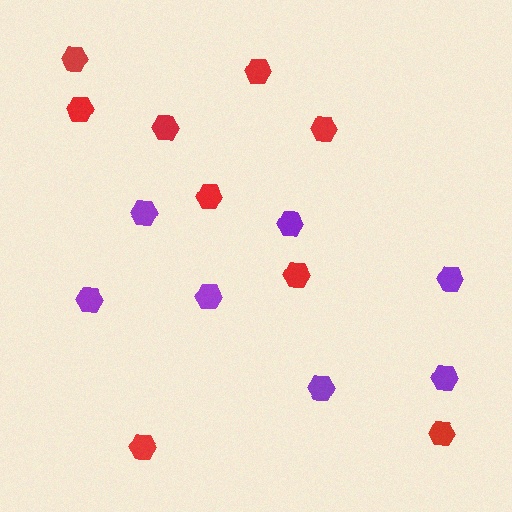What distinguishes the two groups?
There are 2 groups: one group of red hexagons (9) and one group of purple hexagons (7).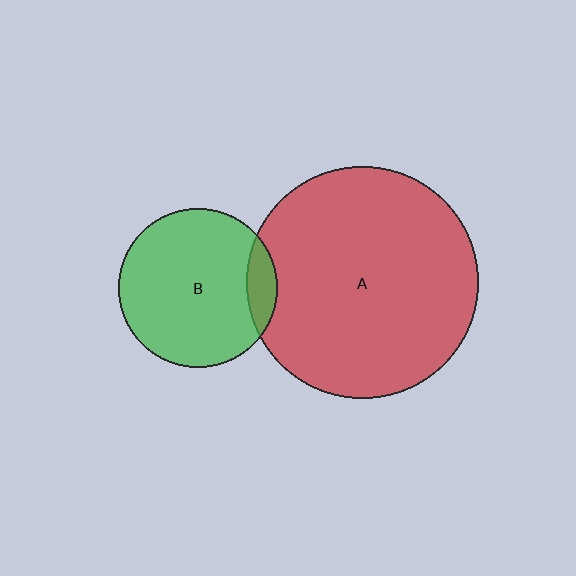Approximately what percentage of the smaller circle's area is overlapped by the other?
Approximately 10%.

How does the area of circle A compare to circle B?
Approximately 2.1 times.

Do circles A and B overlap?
Yes.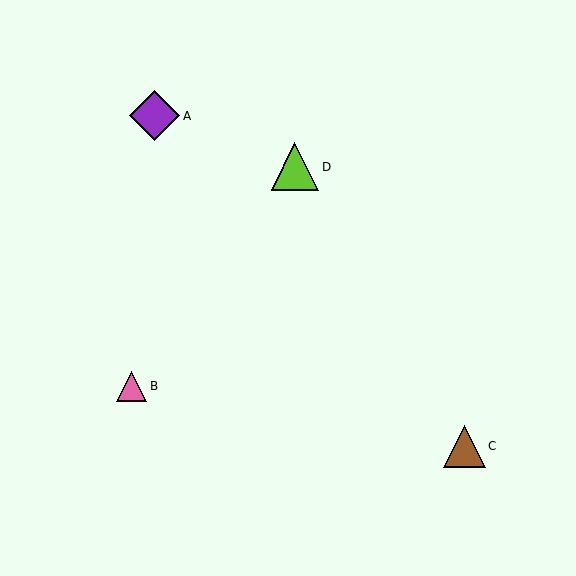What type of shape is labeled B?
Shape B is a pink triangle.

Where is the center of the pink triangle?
The center of the pink triangle is at (131, 386).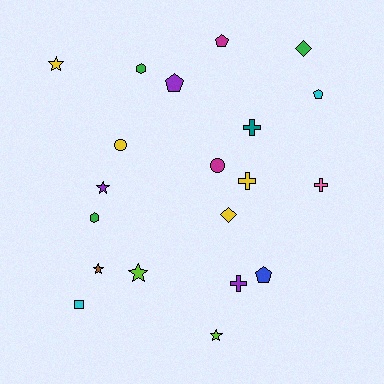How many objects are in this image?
There are 20 objects.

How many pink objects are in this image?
There is 1 pink object.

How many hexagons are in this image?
There are 2 hexagons.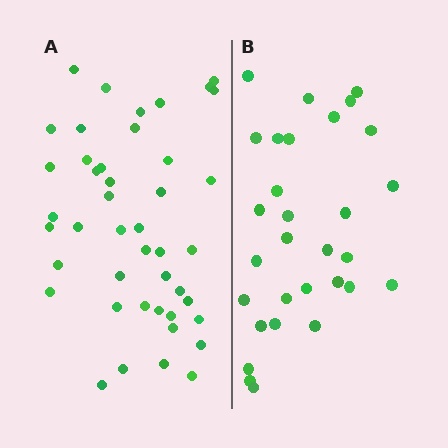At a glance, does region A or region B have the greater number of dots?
Region A (the left region) has more dots.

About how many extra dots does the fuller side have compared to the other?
Region A has approximately 15 more dots than region B.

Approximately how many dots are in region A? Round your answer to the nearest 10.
About 40 dots. (The exact count is 44, which rounds to 40.)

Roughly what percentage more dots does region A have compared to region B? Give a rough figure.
About 45% more.